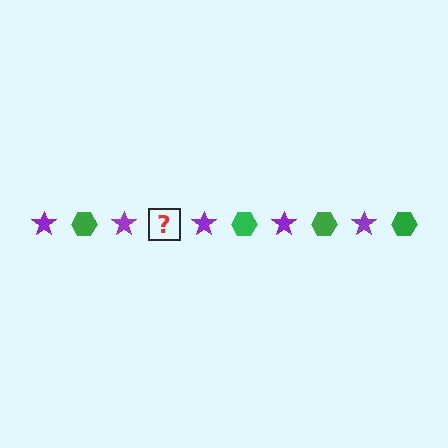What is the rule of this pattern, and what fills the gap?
The rule is that the pattern alternates between purple star and green hexagon. The gap should be filled with a green hexagon.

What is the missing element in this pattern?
The missing element is a green hexagon.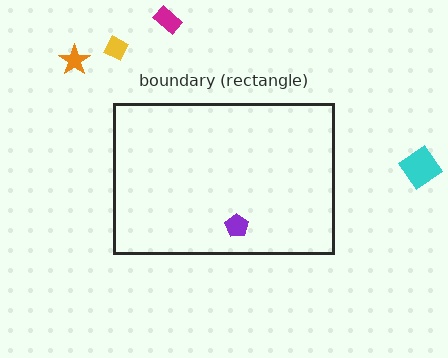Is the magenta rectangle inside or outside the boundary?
Outside.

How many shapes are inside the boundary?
1 inside, 4 outside.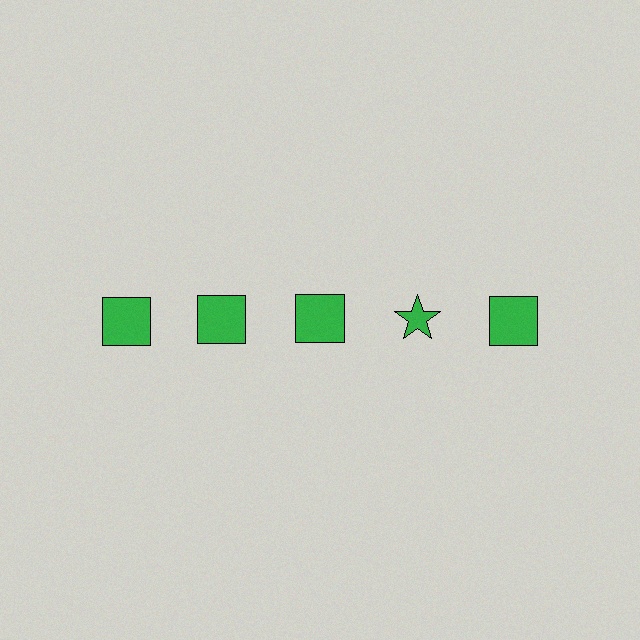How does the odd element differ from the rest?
It has a different shape: star instead of square.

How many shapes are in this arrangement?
There are 5 shapes arranged in a grid pattern.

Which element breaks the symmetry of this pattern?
The green star in the top row, second from right column breaks the symmetry. All other shapes are green squares.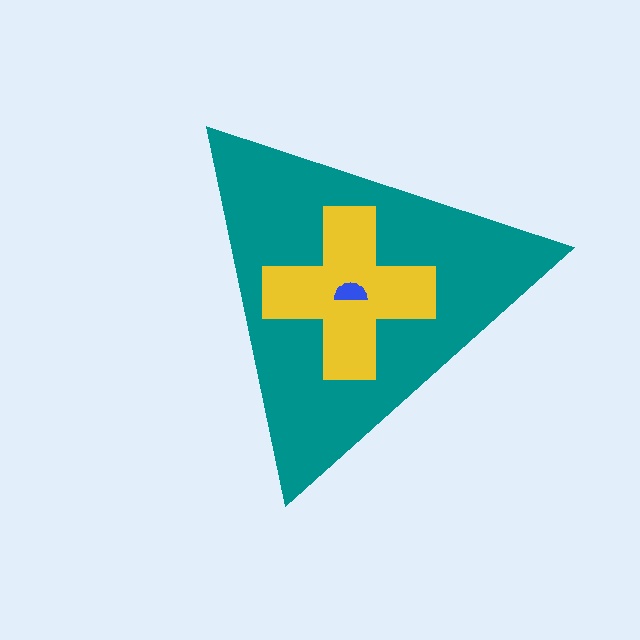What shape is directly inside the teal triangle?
The yellow cross.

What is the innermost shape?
The blue semicircle.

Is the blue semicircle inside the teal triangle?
Yes.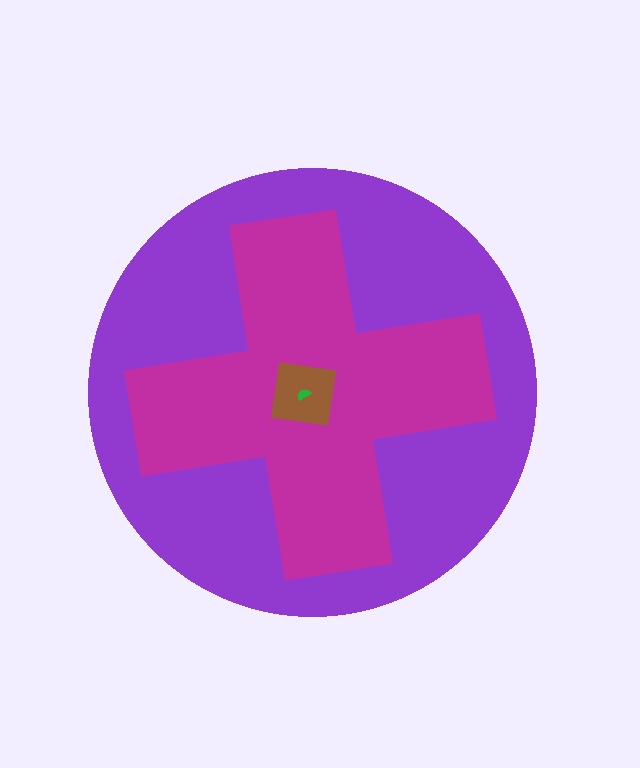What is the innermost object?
The green semicircle.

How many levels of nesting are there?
4.